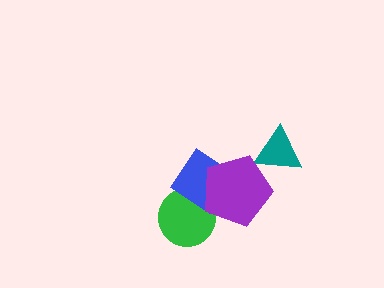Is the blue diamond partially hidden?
Yes, it is partially covered by another shape.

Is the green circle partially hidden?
Yes, it is partially covered by another shape.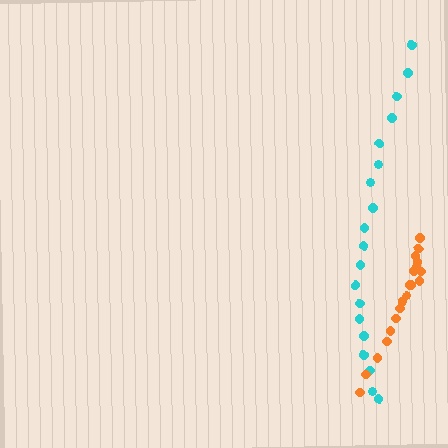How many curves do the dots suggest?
There are 2 distinct paths.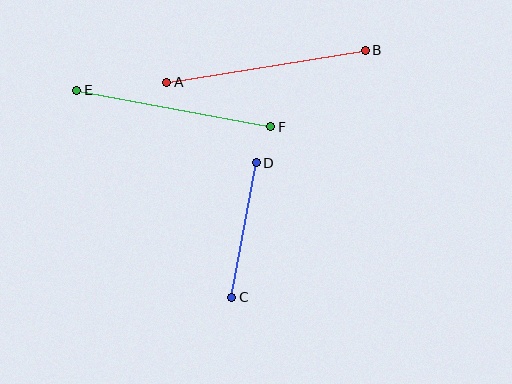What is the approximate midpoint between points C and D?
The midpoint is at approximately (244, 230) pixels.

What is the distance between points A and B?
The distance is approximately 201 pixels.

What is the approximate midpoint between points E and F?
The midpoint is at approximately (174, 109) pixels.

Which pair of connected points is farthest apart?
Points A and B are farthest apart.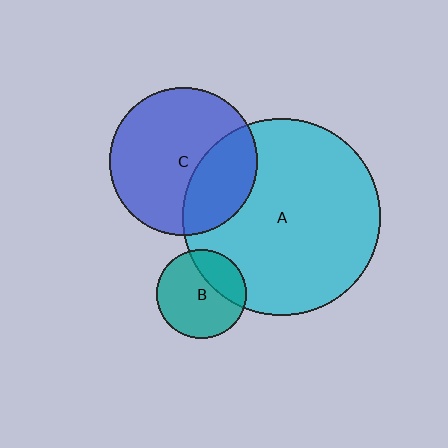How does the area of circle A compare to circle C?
Approximately 1.8 times.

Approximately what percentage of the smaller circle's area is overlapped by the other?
Approximately 30%.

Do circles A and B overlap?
Yes.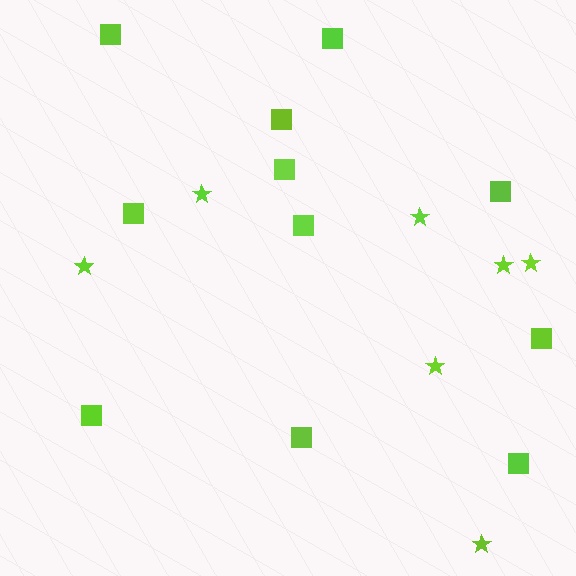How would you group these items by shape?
There are 2 groups: one group of stars (7) and one group of squares (11).